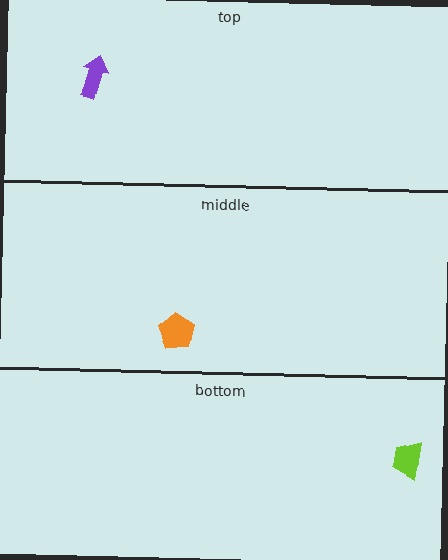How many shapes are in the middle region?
1.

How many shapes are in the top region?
1.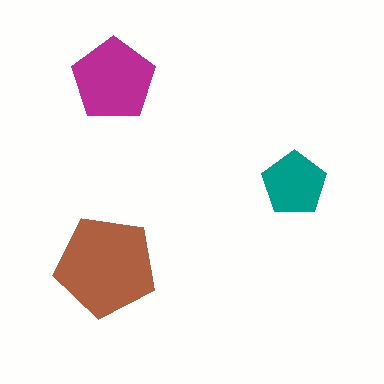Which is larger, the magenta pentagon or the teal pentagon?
The magenta one.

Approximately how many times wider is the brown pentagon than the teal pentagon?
About 1.5 times wider.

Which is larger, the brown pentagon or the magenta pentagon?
The brown one.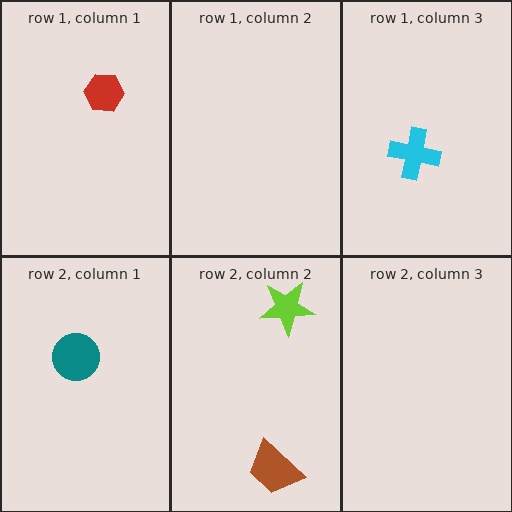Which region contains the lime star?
The row 2, column 2 region.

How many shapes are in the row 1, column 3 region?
1.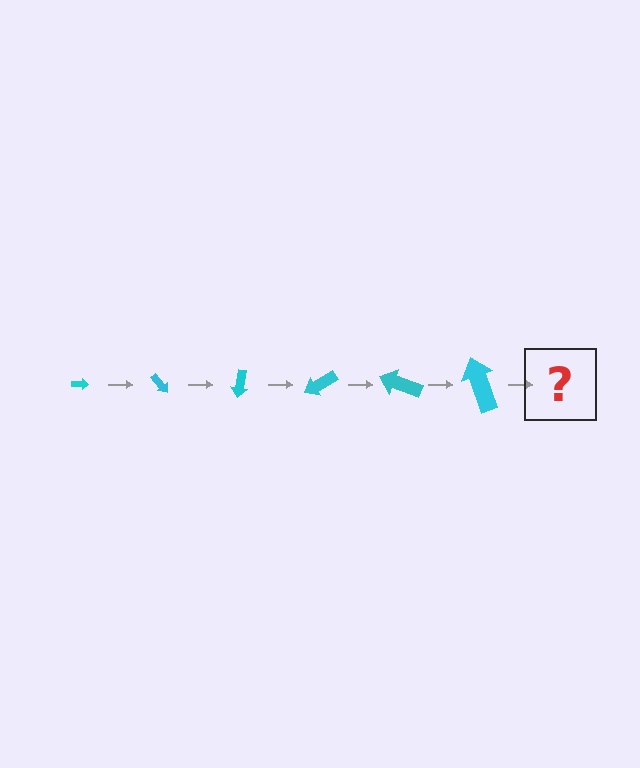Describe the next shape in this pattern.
It should be an arrow, larger than the previous one and rotated 300 degrees from the start.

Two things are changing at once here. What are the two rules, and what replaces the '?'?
The two rules are that the arrow grows larger each step and it rotates 50 degrees each step. The '?' should be an arrow, larger than the previous one and rotated 300 degrees from the start.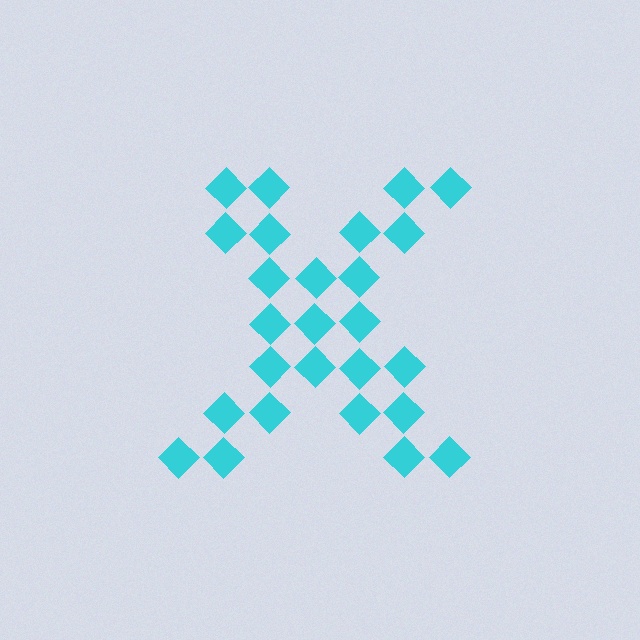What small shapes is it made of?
It is made of small diamonds.